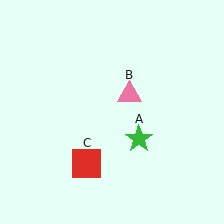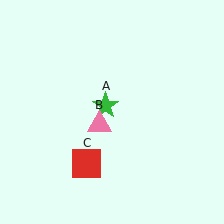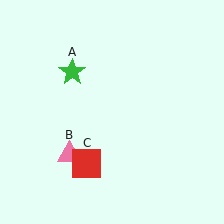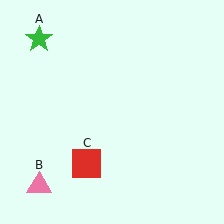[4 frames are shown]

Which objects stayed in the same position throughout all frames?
Red square (object C) remained stationary.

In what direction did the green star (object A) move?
The green star (object A) moved up and to the left.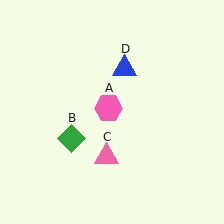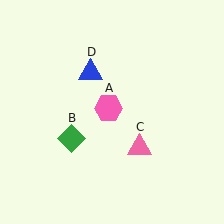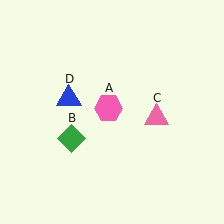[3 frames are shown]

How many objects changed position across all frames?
2 objects changed position: pink triangle (object C), blue triangle (object D).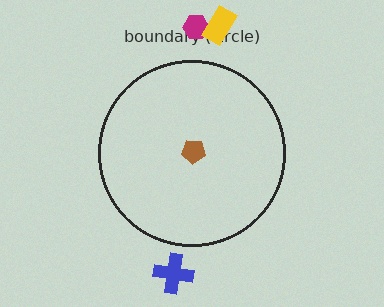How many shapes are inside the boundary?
1 inside, 3 outside.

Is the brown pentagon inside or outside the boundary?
Inside.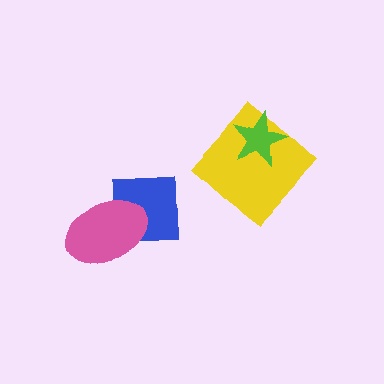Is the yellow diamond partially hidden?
Yes, it is partially covered by another shape.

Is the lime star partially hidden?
No, no other shape covers it.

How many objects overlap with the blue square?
1 object overlaps with the blue square.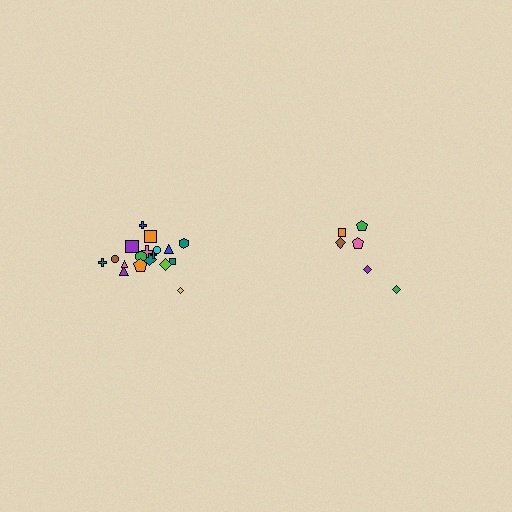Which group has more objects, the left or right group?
The left group.